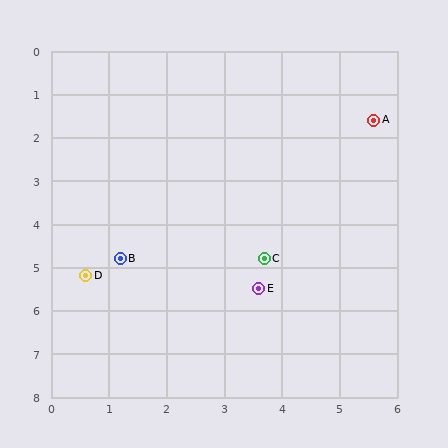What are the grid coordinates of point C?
Point C is at approximately (3.7, 4.8).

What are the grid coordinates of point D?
Point D is at approximately (0.6, 5.2).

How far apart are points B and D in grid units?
Points B and D are about 0.7 grid units apart.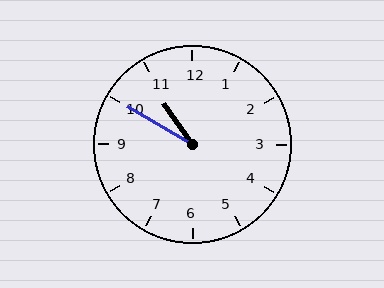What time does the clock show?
10:50.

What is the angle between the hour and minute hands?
Approximately 25 degrees.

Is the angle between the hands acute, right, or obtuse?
It is acute.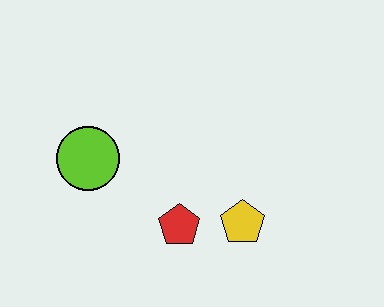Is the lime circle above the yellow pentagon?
Yes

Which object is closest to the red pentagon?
The yellow pentagon is closest to the red pentagon.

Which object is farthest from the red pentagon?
The lime circle is farthest from the red pentagon.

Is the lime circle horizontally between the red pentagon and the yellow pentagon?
No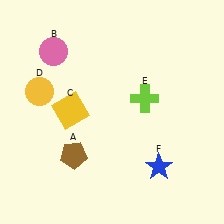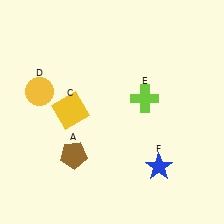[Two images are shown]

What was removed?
The pink circle (B) was removed in Image 2.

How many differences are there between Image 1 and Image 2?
There is 1 difference between the two images.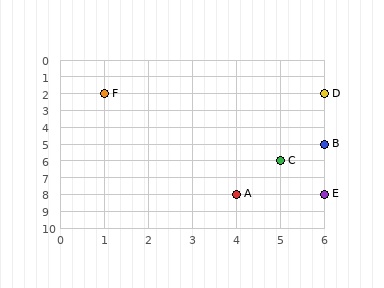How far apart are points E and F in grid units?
Points E and F are 5 columns and 6 rows apart (about 7.8 grid units diagonally).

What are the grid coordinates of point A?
Point A is at grid coordinates (4, 8).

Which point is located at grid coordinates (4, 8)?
Point A is at (4, 8).